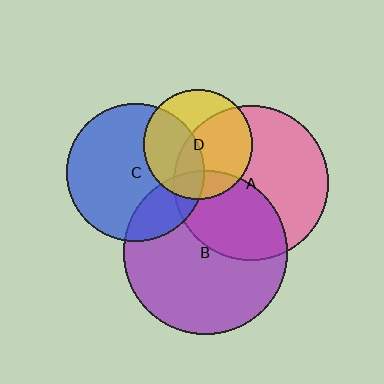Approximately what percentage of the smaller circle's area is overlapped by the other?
Approximately 10%.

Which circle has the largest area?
Circle B (purple).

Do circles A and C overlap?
Yes.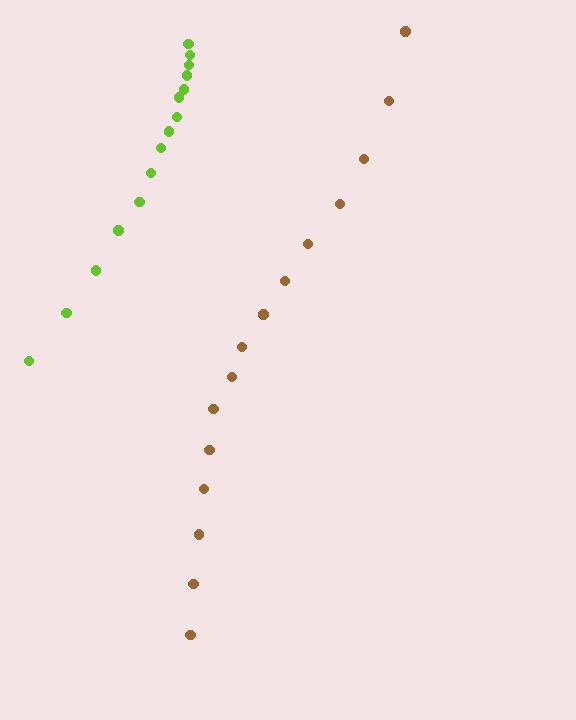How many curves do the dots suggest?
There are 2 distinct paths.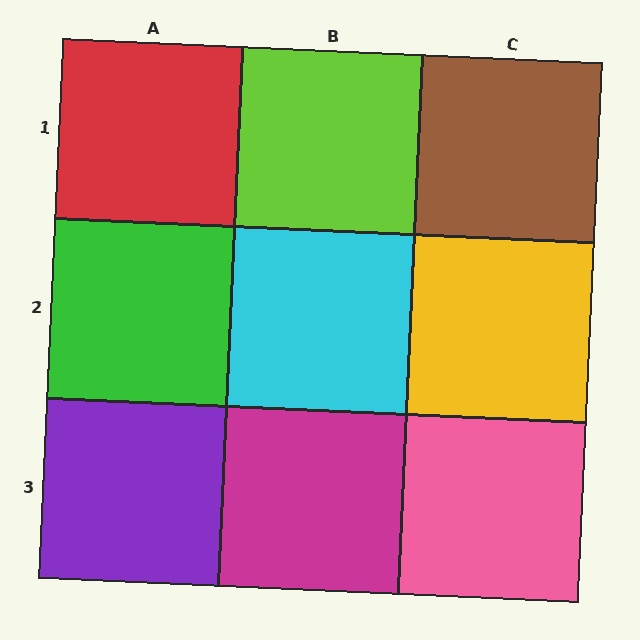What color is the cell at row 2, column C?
Yellow.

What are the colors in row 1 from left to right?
Red, lime, brown.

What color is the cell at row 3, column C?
Pink.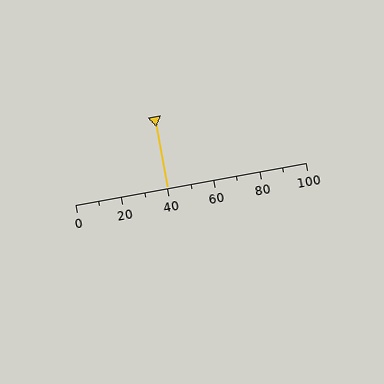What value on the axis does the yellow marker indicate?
The marker indicates approximately 40.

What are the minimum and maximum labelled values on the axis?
The axis runs from 0 to 100.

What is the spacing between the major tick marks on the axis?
The major ticks are spaced 20 apart.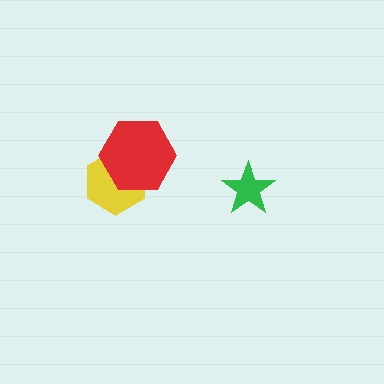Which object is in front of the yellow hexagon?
The red hexagon is in front of the yellow hexagon.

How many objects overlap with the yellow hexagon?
1 object overlaps with the yellow hexagon.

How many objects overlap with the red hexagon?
1 object overlaps with the red hexagon.